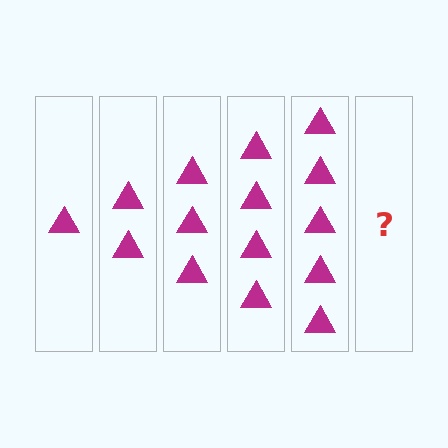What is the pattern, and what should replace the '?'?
The pattern is that each step adds one more triangle. The '?' should be 6 triangles.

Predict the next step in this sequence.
The next step is 6 triangles.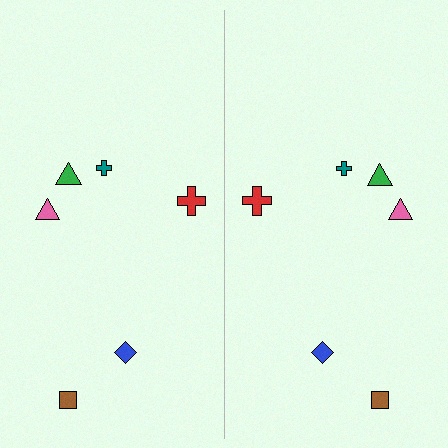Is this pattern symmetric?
Yes, this pattern has bilateral (reflection) symmetry.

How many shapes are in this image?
There are 12 shapes in this image.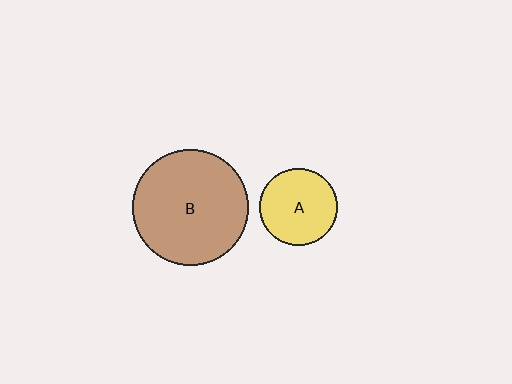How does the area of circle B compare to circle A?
Approximately 2.2 times.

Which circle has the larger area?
Circle B (brown).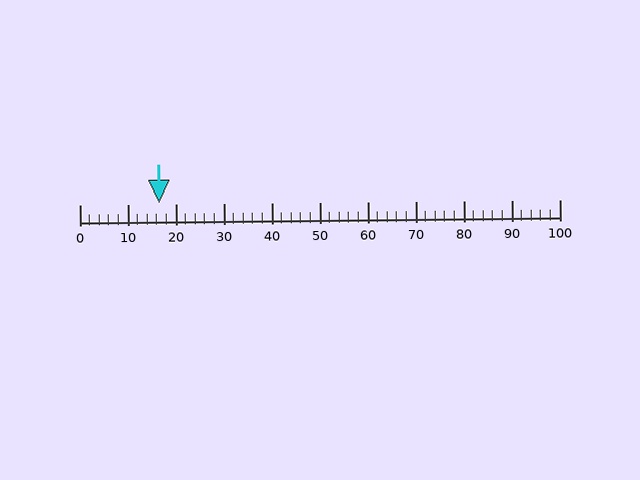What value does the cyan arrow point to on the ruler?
The cyan arrow points to approximately 17.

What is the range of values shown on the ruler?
The ruler shows values from 0 to 100.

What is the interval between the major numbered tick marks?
The major tick marks are spaced 10 units apart.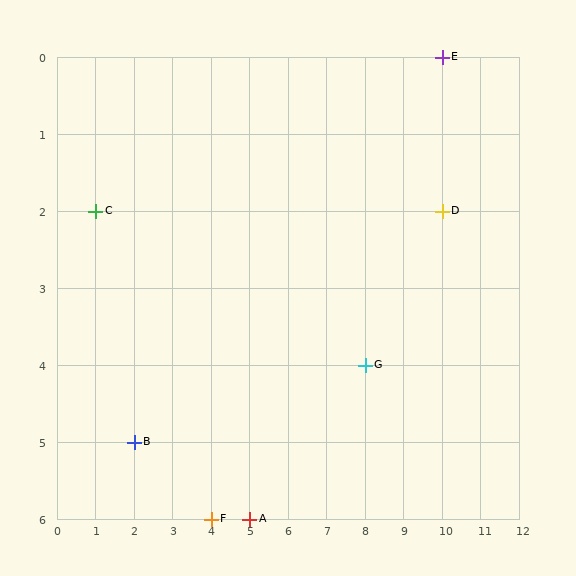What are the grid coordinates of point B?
Point B is at grid coordinates (2, 5).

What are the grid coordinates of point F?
Point F is at grid coordinates (4, 6).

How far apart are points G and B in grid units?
Points G and B are 6 columns and 1 row apart (about 6.1 grid units diagonally).